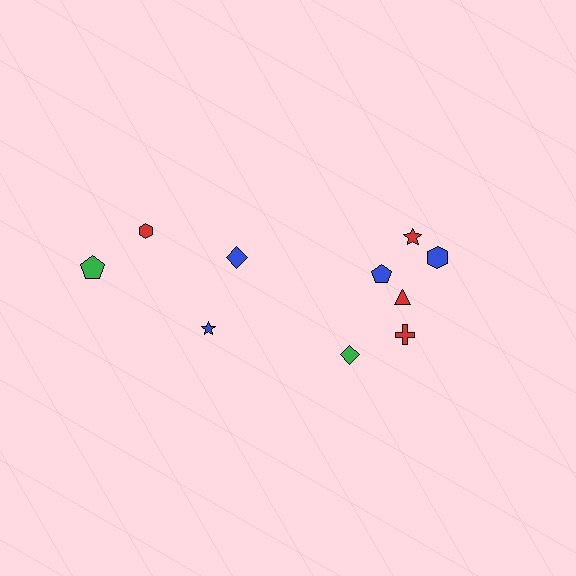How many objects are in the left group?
There are 4 objects.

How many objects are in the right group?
There are 6 objects.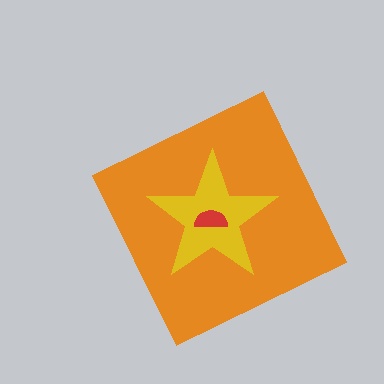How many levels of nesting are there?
3.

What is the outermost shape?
The orange diamond.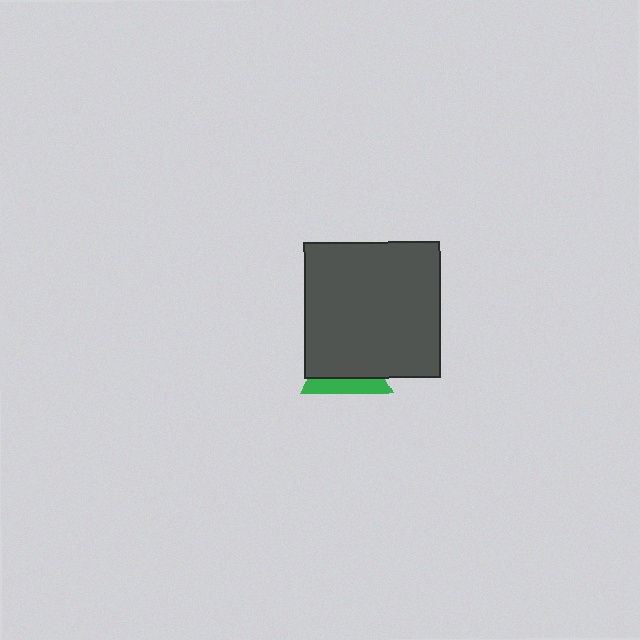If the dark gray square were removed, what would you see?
You would see the complete green triangle.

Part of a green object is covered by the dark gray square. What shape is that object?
It is a triangle.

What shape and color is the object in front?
The object in front is a dark gray square.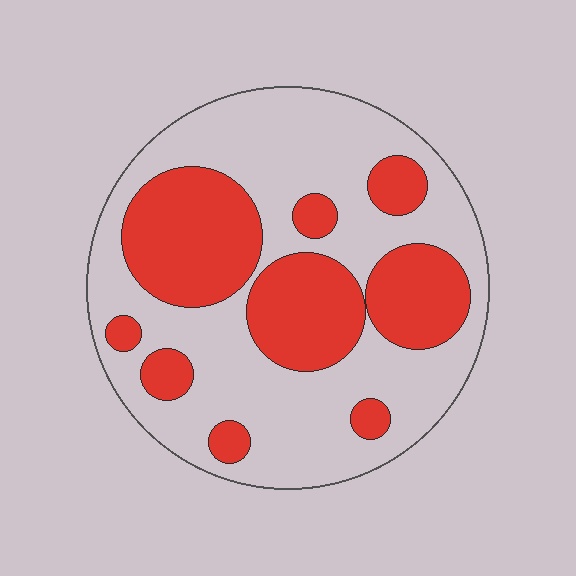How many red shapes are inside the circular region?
9.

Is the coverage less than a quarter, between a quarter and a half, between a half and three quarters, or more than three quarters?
Between a quarter and a half.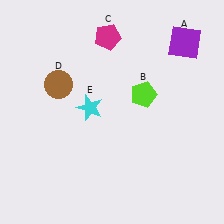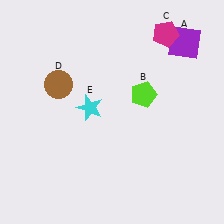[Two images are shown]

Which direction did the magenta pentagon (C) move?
The magenta pentagon (C) moved right.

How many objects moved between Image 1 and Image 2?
1 object moved between the two images.